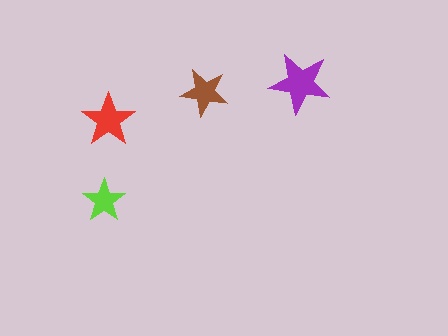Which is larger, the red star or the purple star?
The purple one.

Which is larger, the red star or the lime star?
The red one.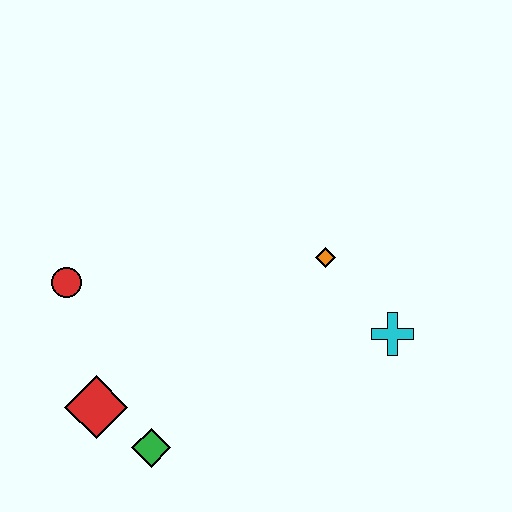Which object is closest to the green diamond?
The red diamond is closest to the green diamond.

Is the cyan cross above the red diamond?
Yes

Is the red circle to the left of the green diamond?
Yes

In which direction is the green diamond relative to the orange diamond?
The green diamond is below the orange diamond.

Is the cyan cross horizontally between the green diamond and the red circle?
No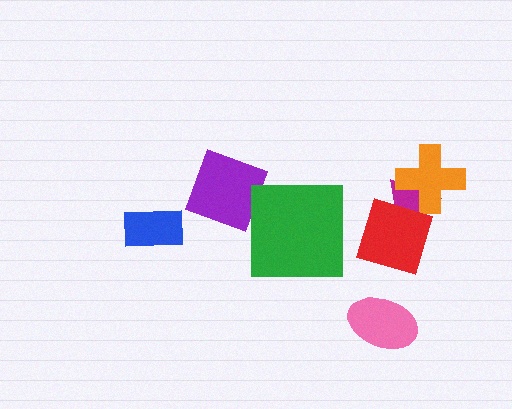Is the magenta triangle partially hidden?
Yes, it is partially covered by another shape.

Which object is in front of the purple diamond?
The green square is in front of the purple diamond.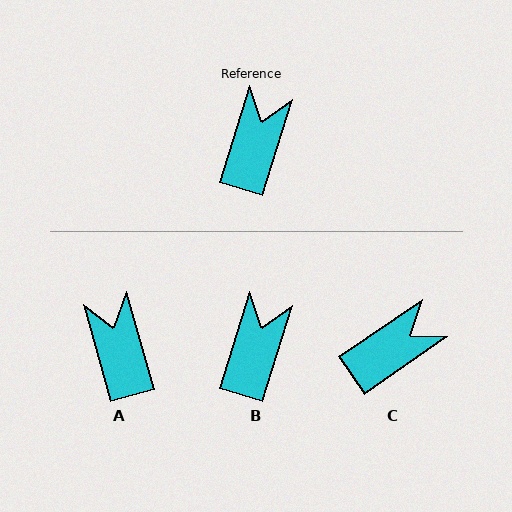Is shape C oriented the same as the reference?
No, it is off by about 38 degrees.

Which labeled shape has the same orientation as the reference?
B.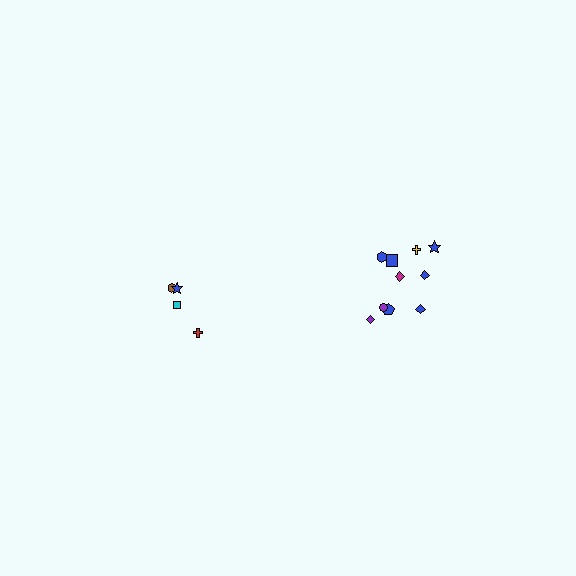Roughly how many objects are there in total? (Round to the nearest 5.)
Roughly 15 objects in total.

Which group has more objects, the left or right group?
The right group.